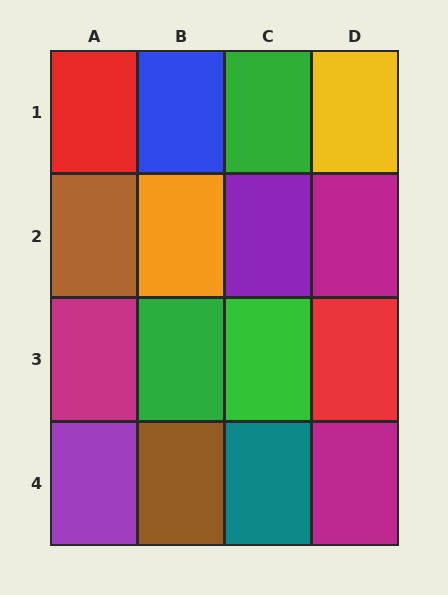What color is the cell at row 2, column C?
Purple.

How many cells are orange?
1 cell is orange.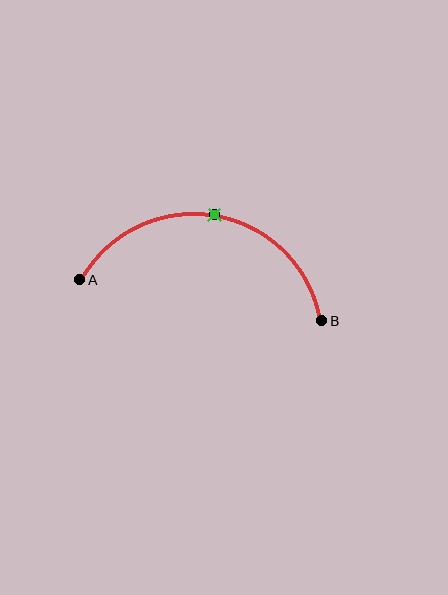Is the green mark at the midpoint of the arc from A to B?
Yes. The green mark lies on the arc at equal arc-length from both A and B — it is the arc midpoint.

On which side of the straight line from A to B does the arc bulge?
The arc bulges above the straight line connecting A and B.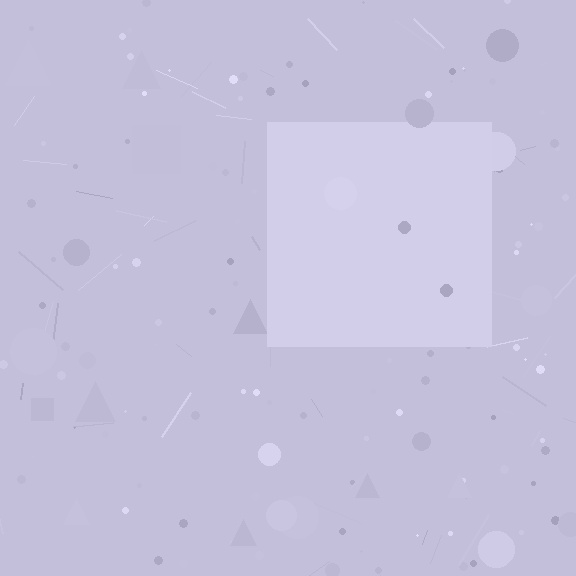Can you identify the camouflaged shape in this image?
The camouflaged shape is a square.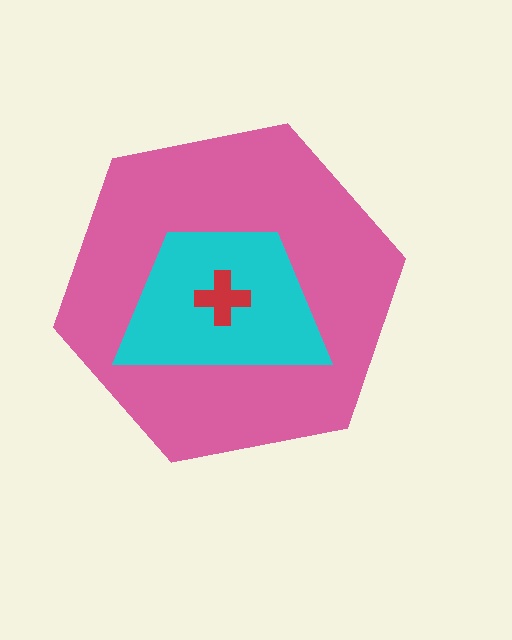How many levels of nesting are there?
3.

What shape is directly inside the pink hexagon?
The cyan trapezoid.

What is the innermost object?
The red cross.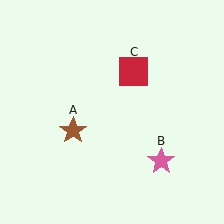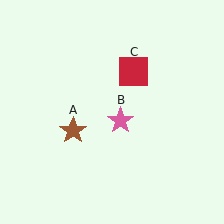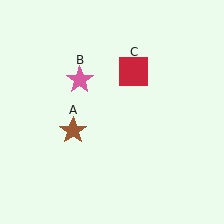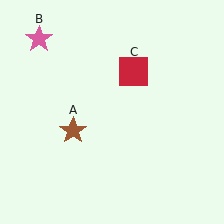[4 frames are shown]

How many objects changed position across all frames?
1 object changed position: pink star (object B).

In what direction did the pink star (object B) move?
The pink star (object B) moved up and to the left.